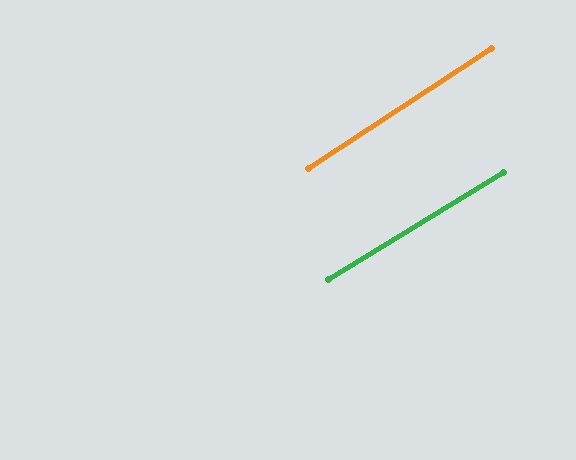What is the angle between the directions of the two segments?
Approximately 2 degrees.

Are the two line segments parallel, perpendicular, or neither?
Parallel — their directions differ by only 1.9°.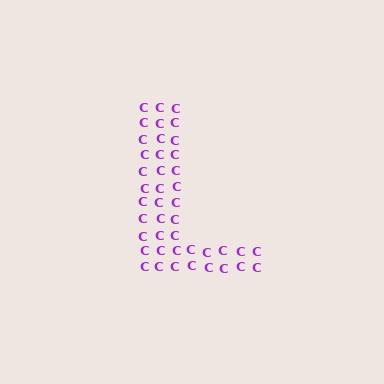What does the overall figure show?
The overall figure shows the letter L.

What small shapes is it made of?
It is made of small letter C's.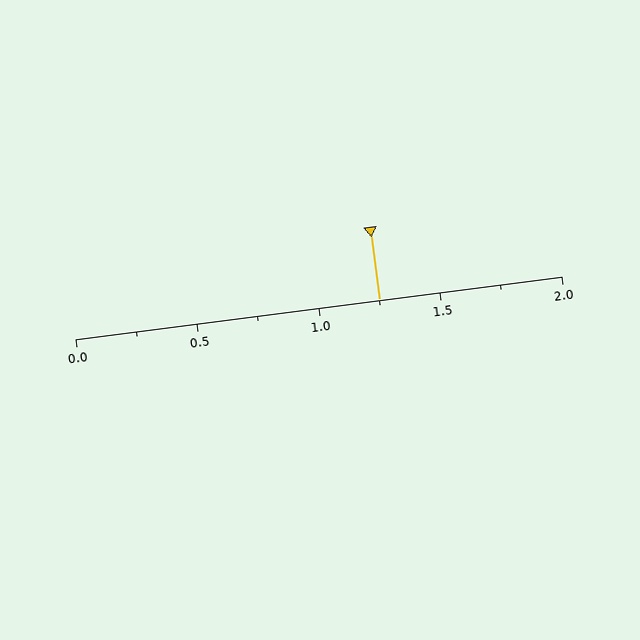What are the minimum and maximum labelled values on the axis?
The axis runs from 0.0 to 2.0.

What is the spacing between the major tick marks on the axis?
The major ticks are spaced 0.5 apart.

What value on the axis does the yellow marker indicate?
The marker indicates approximately 1.25.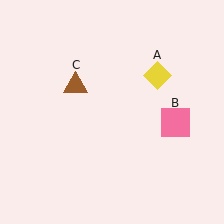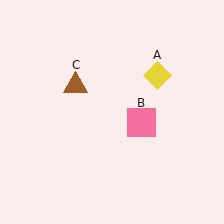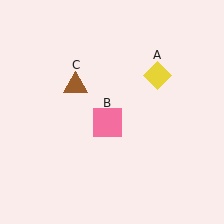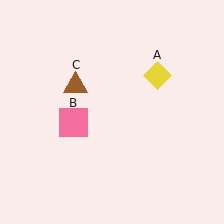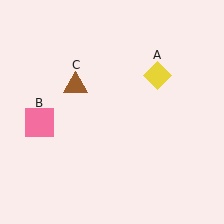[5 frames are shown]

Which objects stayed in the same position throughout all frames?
Yellow diamond (object A) and brown triangle (object C) remained stationary.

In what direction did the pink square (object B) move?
The pink square (object B) moved left.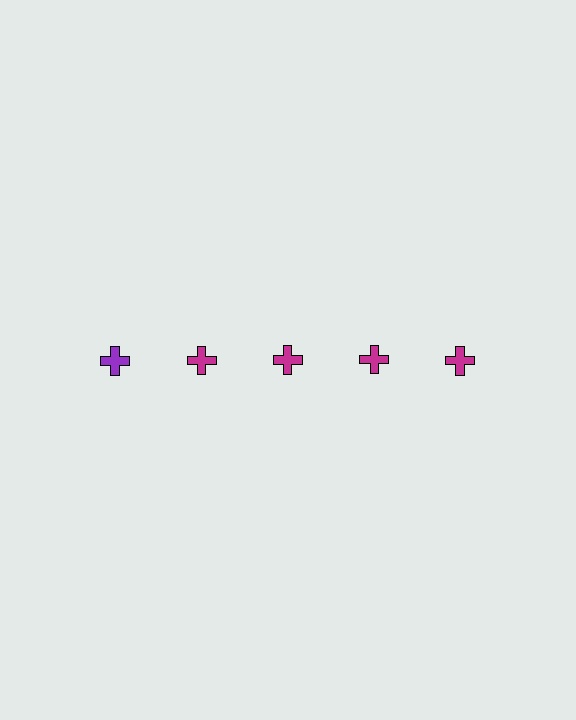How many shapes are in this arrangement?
There are 5 shapes arranged in a grid pattern.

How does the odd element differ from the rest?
It has a different color: purple instead of magenta.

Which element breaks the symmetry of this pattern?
The purple cross in the top row, leftmost column breaks the symmetry. All other shapes are magenta crosses.